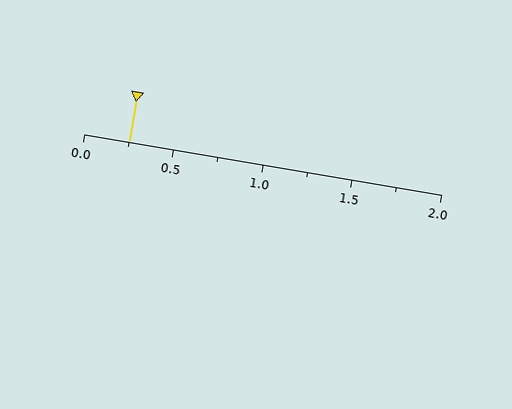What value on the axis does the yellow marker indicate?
The marker indicates approximately 0.25.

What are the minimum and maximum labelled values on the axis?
The axis runs from 0.0 to 2.0.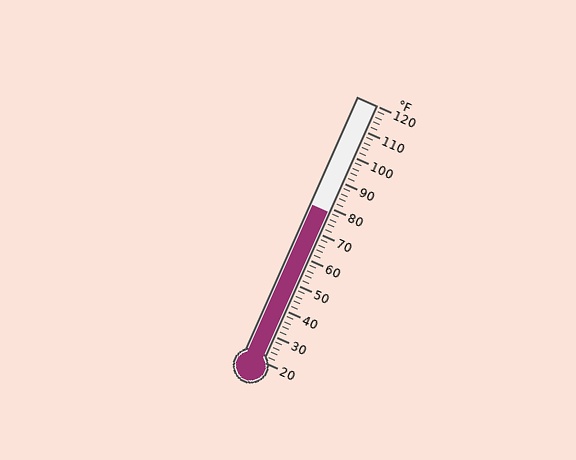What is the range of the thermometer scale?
The thermometer scale ranges from 20°F to 120°F.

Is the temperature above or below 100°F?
The temperature is below 100°F.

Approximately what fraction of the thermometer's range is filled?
The thermometer is filled to approximately 60% of its range.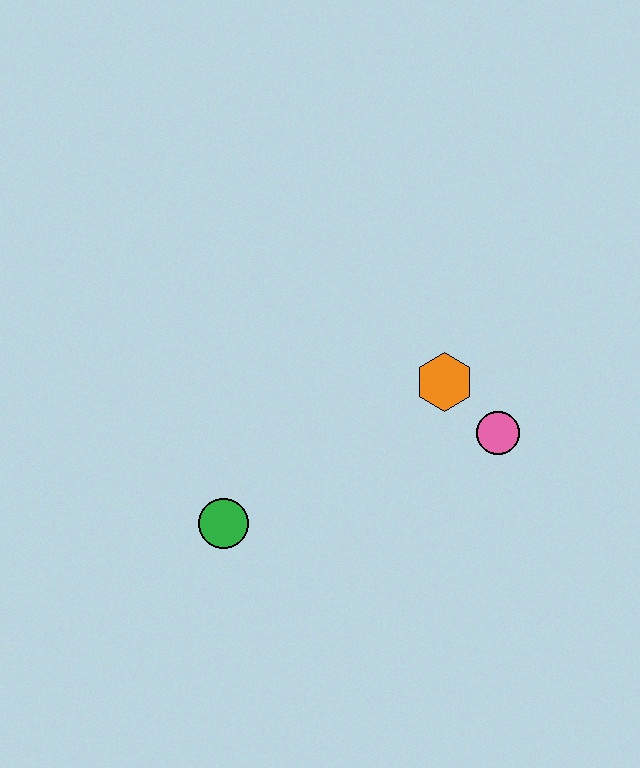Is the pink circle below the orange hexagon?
Yes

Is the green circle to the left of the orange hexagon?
Yes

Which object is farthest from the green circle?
The pink circle is farthest from the green circle.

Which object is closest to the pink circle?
The orange hexagon is closest to the pink circle.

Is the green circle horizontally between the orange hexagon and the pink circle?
No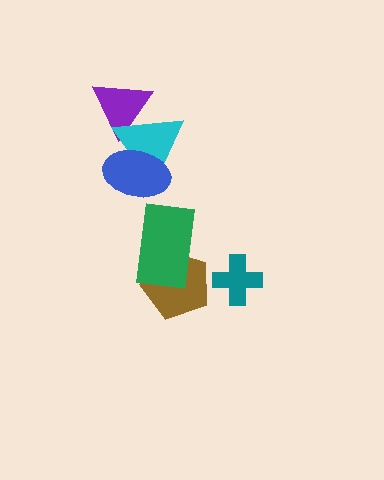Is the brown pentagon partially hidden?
Yes, it is partially covered by another shape.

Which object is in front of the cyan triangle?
The blue ellipse is in front of the cyan triangle.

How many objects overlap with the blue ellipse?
1 object overlaps with the blue ellipse.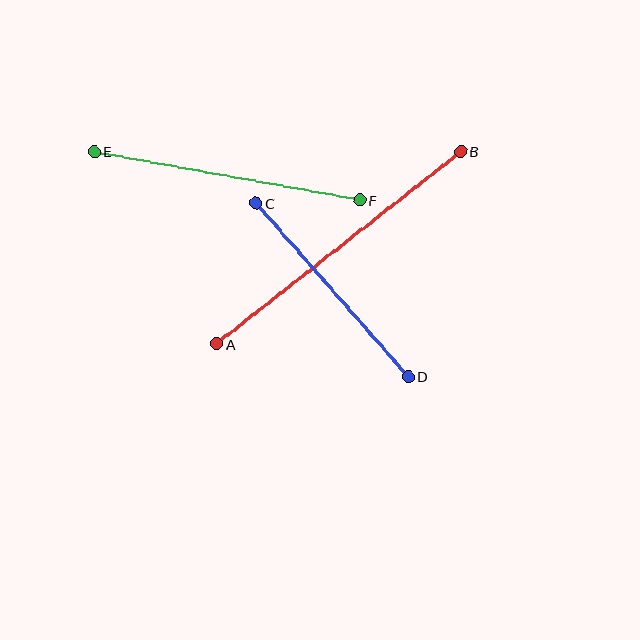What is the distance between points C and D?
The distance is approximately 231 pixels.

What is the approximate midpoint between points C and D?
The midpoint is at approximately (332, 290) pixels.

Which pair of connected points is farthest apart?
Points A and B are farthest apart.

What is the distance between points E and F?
The distance is approximately 270 pixels.